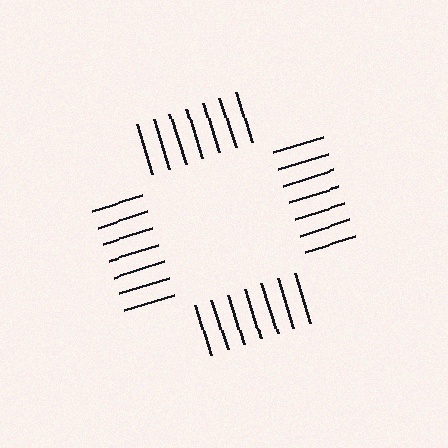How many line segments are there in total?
28 — 7 along each of the 4 edges.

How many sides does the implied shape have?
4 sides — the line-ends trace a square.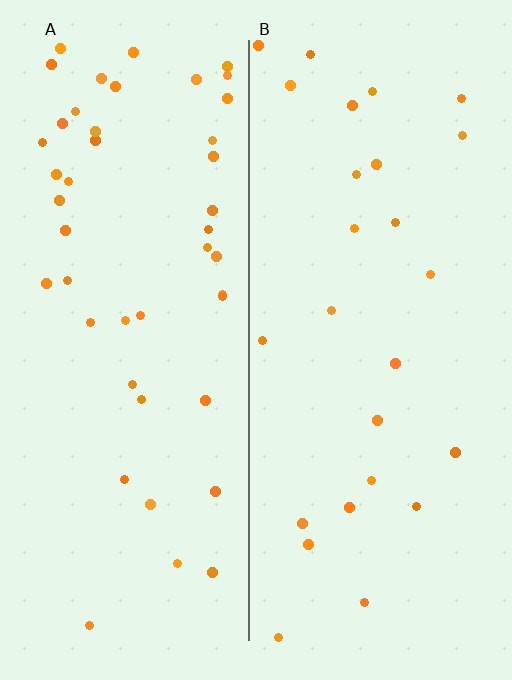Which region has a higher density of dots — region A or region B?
A (the left).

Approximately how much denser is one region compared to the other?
Approximately 1.8× — region A over region B.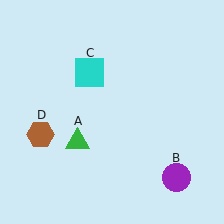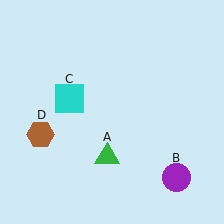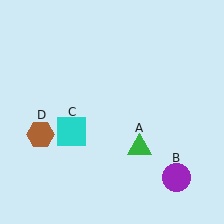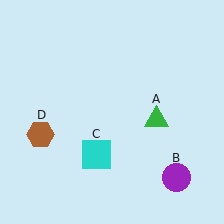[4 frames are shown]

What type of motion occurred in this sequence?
The green triangle (object A), cyan square (object C) rotated counterclockwise around the center of the scene.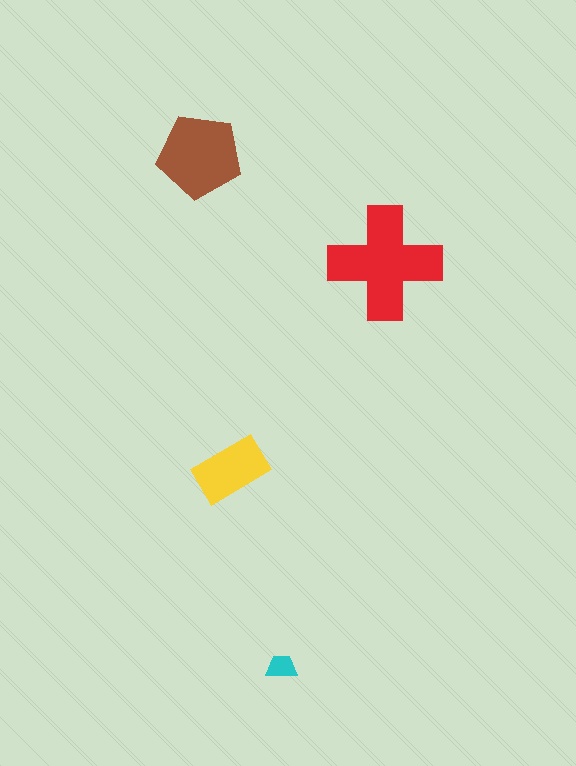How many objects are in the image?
There are 4 objects in the image.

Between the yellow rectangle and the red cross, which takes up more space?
The red cross.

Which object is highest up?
The brown pentagon is topmost.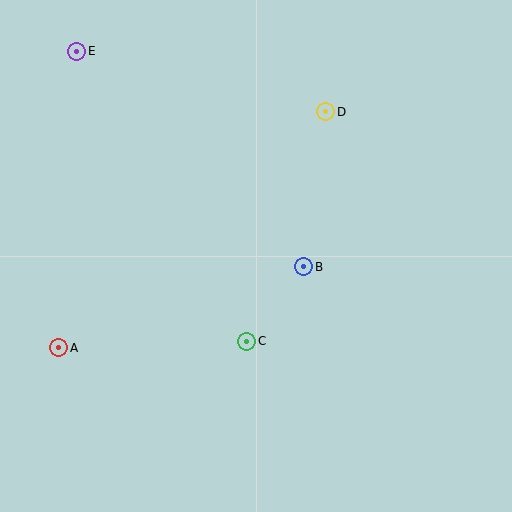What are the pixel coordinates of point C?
Point C is at (247, 341).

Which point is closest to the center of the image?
Point B at (304, 267) is closest to the center.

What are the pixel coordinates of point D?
Point D is at (326, 112).